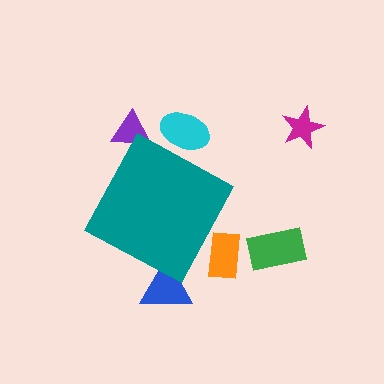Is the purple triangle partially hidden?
Yes, the purple triangle is partially hidden behind the teal diamond.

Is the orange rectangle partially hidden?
Yes, the orange rectangle is partially hidden behind the teal diamond.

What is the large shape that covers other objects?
A teal diamond.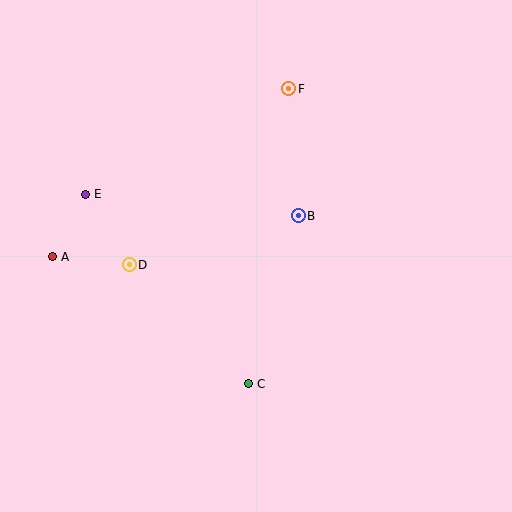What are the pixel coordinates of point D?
Point D is at (129, 265).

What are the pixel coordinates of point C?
Point C is at (248, 384).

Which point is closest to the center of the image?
Point B at (298, 216) is closest to the center.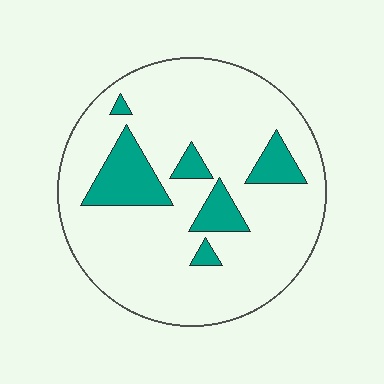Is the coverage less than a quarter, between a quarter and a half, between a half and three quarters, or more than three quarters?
Less than a quarter.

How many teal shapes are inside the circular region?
6.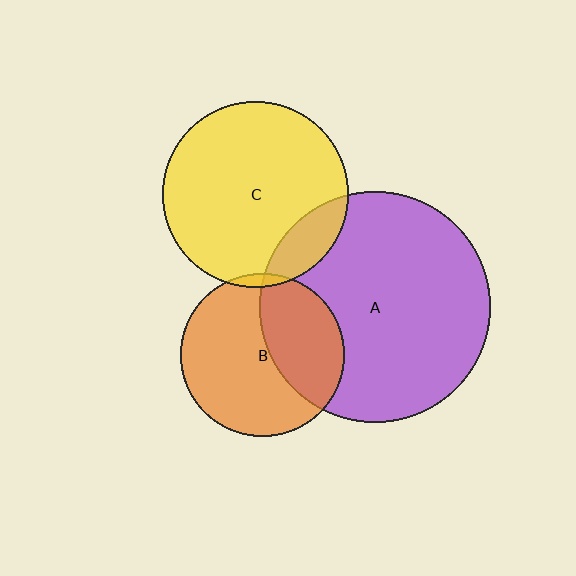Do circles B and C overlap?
Yes.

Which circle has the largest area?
Circle A (purple).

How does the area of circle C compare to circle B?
Approximately 1.3 times.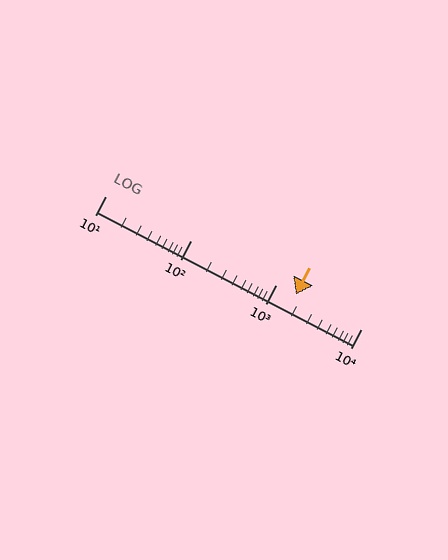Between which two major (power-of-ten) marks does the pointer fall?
The pointer is between 1000 and 10000.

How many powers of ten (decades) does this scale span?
The scale spans 3 decades, from 10 to 10000.